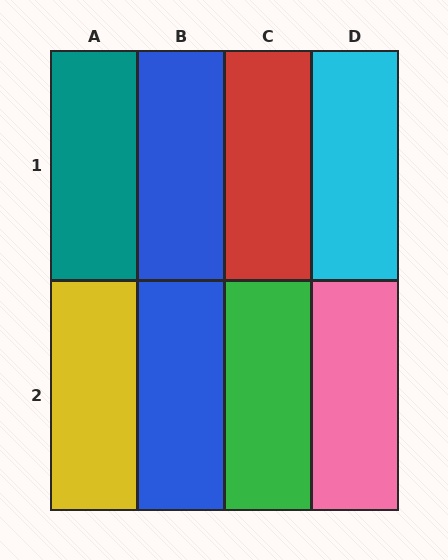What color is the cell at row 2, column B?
Blue.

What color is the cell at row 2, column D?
Pink.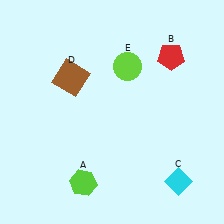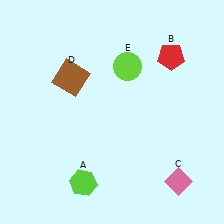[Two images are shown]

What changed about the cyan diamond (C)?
In Image 1, C is cyan. In Image 2, it changed to pink.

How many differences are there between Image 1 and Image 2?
There is 1 difference between the two images.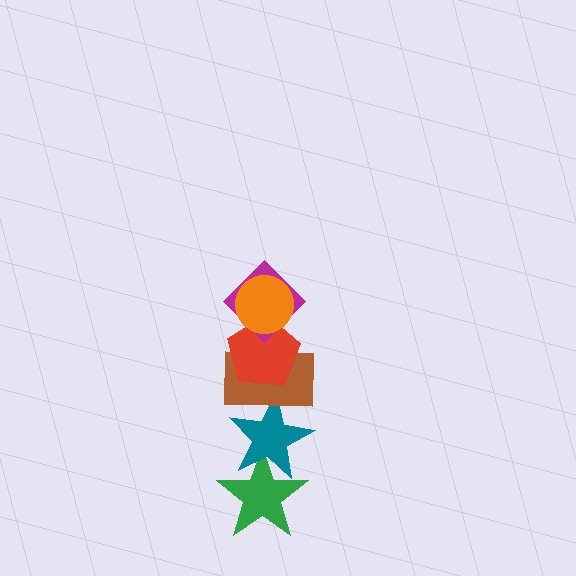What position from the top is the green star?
The green star is 6th from the top.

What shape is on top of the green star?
The teal star is on top of the green star.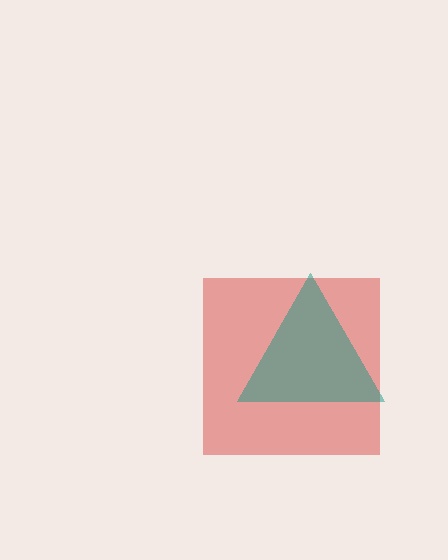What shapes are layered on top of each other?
The layered shapes are: a red square, a teal triangle.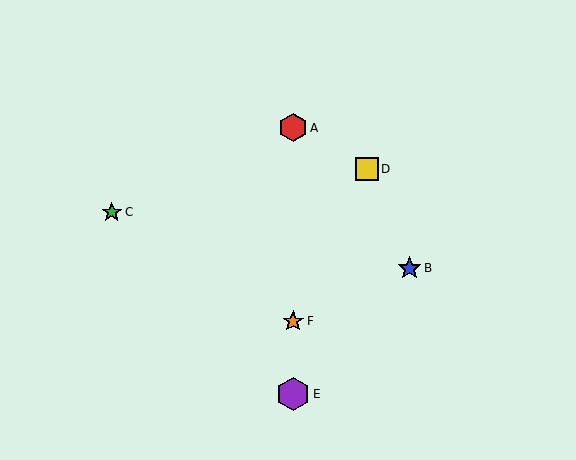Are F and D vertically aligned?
No, F is at x≈293 and D is at x≈367.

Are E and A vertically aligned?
Yes, both are at x≈293.